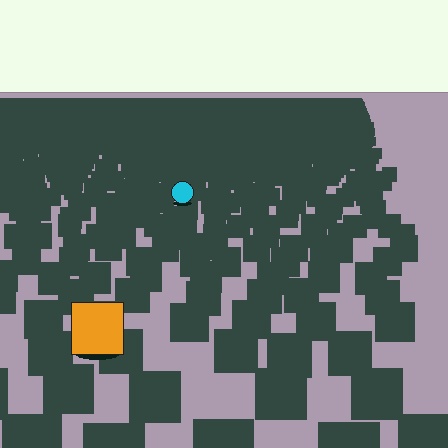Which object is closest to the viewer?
The orange square is closest. The texture marks near it are larger and more spread out.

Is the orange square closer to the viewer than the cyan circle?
Yes. The orange square is closer — you can tell from the texture gradient: the ground texture is coarser near it.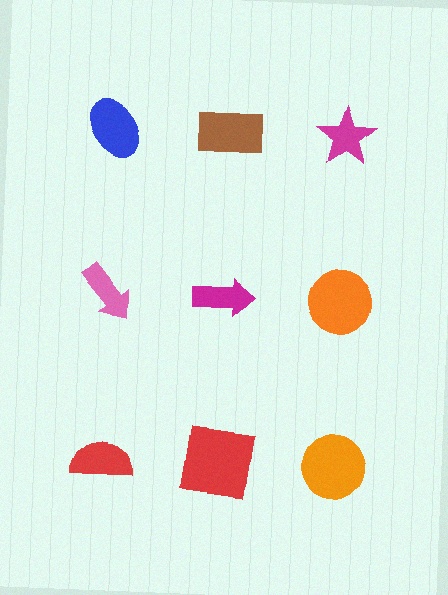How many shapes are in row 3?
3 shapes.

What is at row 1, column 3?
A magenta star.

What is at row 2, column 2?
A magenta arrow.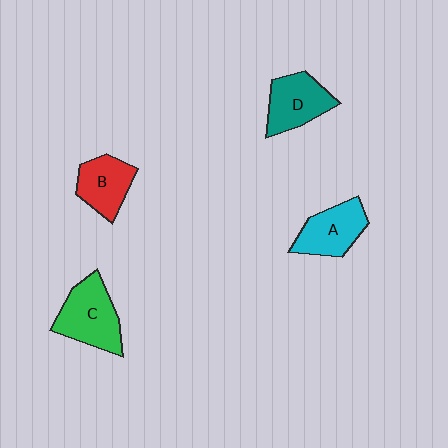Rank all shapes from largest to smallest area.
From largest to smallest: C (green), D (teal), A (cyan), B (red).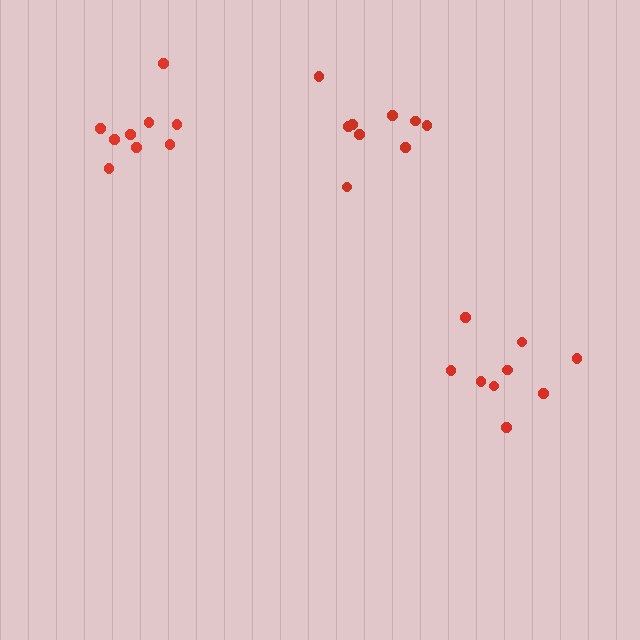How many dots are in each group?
Group 1: 9 dots, Group 2: 9 dots, Group 3: 9 dots (27 total).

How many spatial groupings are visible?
There are 3 spatial groupings.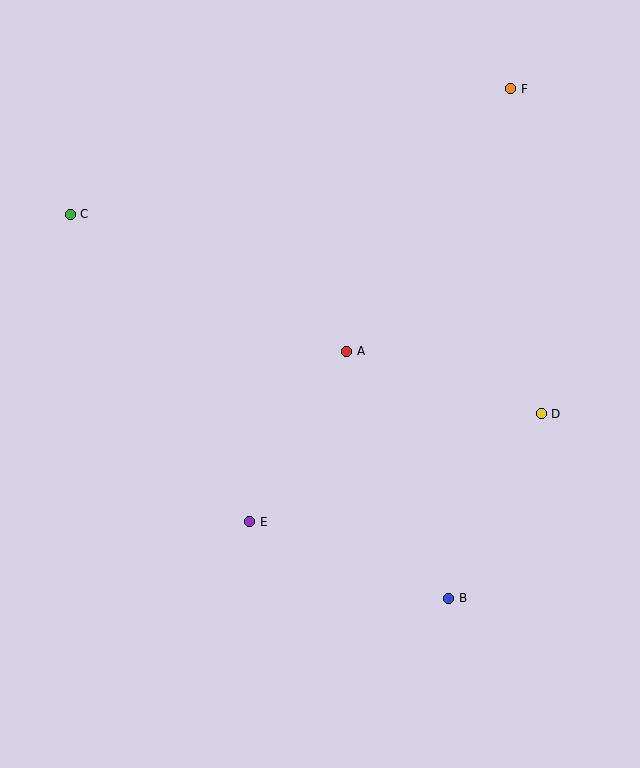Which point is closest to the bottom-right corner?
Point B is closest to the bottom-right corner.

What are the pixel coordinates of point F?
Point F is at (511, 89).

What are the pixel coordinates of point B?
Point B is at (449, 598).